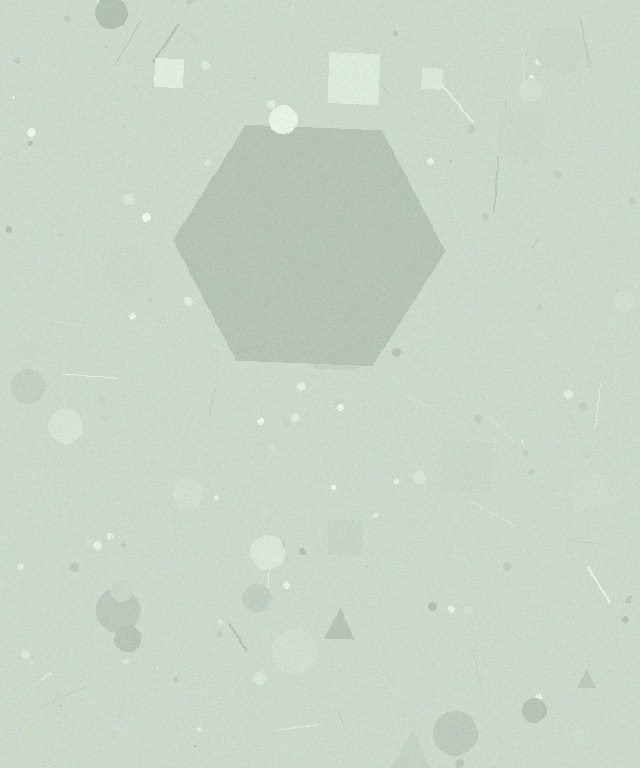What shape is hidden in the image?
A hexagon is hidden in the image.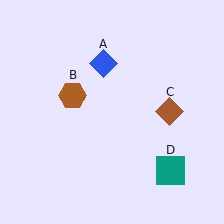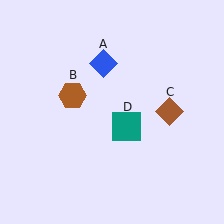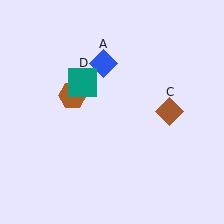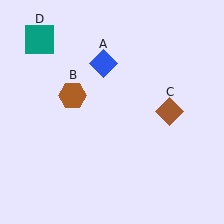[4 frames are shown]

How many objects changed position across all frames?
1 object changed position: teal square (object D).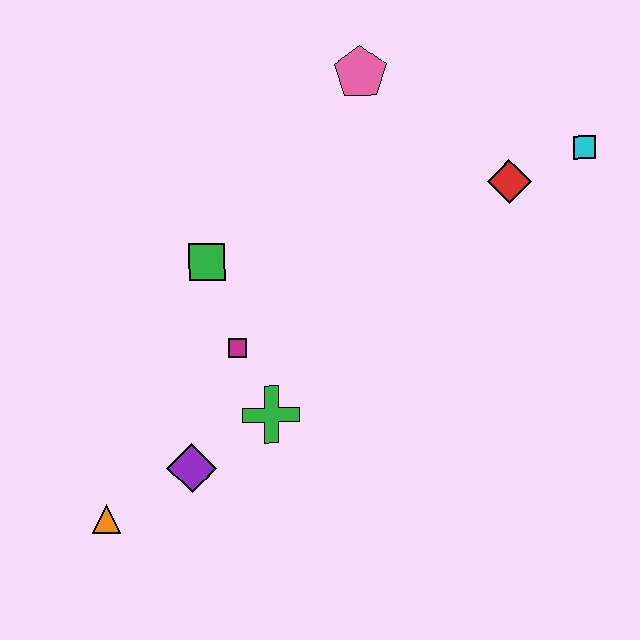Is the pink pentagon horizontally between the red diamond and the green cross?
Yes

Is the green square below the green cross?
No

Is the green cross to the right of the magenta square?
Yes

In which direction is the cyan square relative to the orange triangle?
The cyan square is to the right of the orange triangle.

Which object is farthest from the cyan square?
The orange triangle is farthest from the cyan square.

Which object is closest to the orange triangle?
The purple diamond is closest to the orange triangle.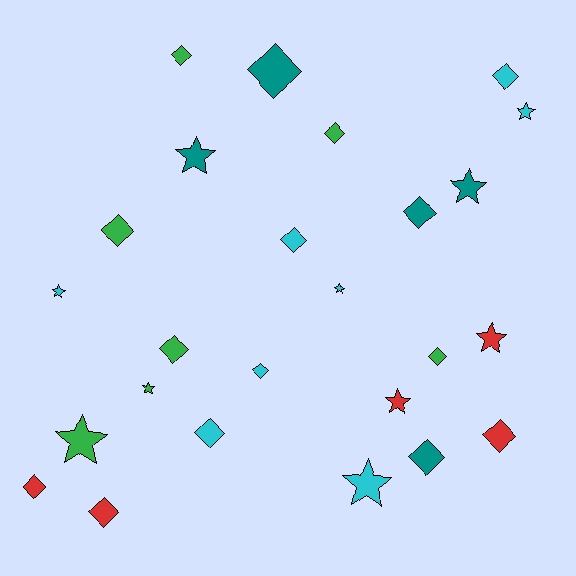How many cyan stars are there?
There are 4 cyan stars.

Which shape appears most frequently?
Diamond, with 15 objects.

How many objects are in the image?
There are 25 objects.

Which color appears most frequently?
Cyan, with 8 objects.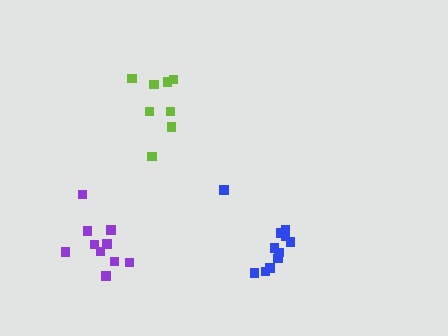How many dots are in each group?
Group 1: 8 dots, Group 2: 11 dots, Group 3: 10 dots (29 total).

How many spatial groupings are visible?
There are 3 spatial groupings.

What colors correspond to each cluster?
The clusters are colored: lime, blue, purple.